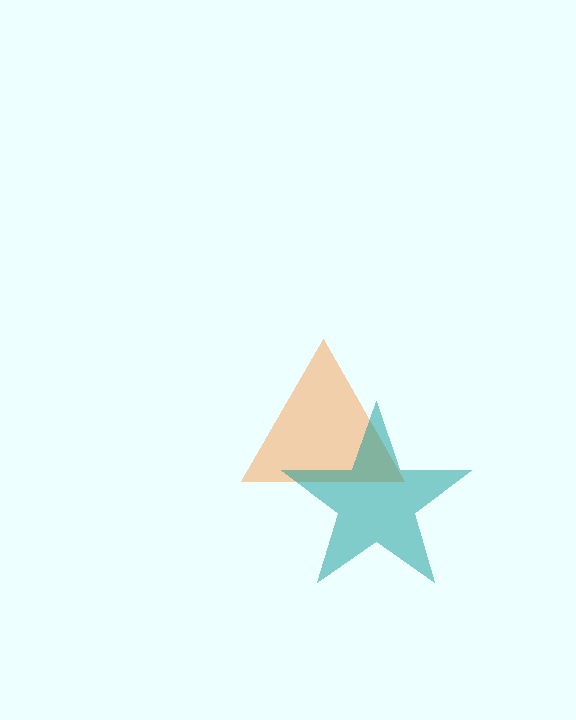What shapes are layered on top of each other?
The layered shapes are: an orange triangle, a teal star.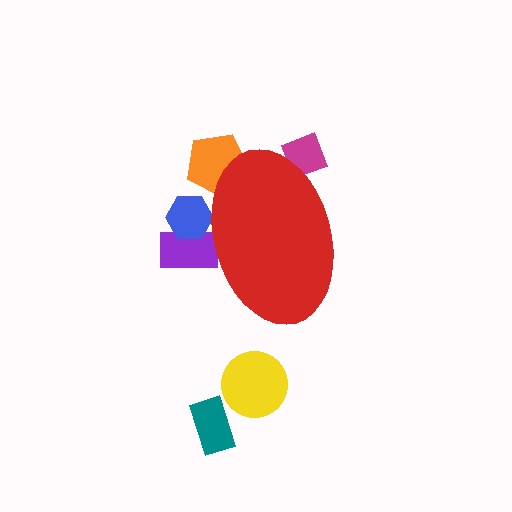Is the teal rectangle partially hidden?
No, the teal rectangle is fully visible.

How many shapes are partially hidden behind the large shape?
4 shapes are partially hidden.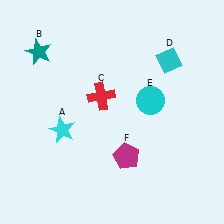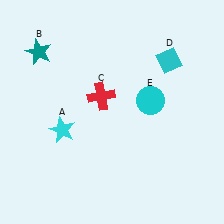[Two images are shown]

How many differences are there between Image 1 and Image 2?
There is 1 difference between the two images.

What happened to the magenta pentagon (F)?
The magenta pentagon (F) was removed in Image 2. It was in the bottom-right area of Image 1.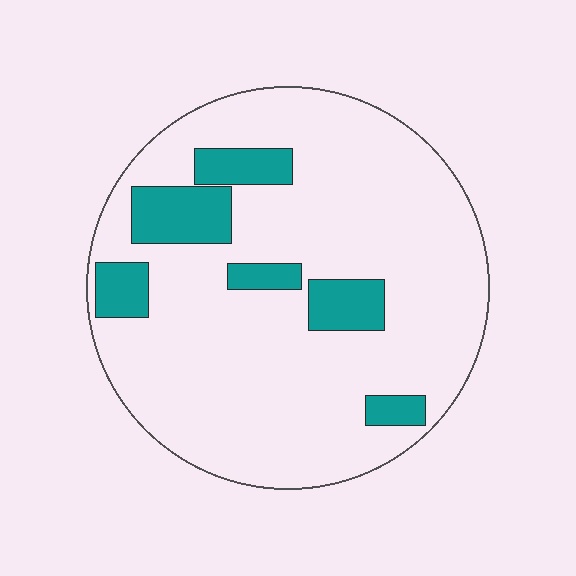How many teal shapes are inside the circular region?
6.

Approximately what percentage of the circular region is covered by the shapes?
Approximately 15%.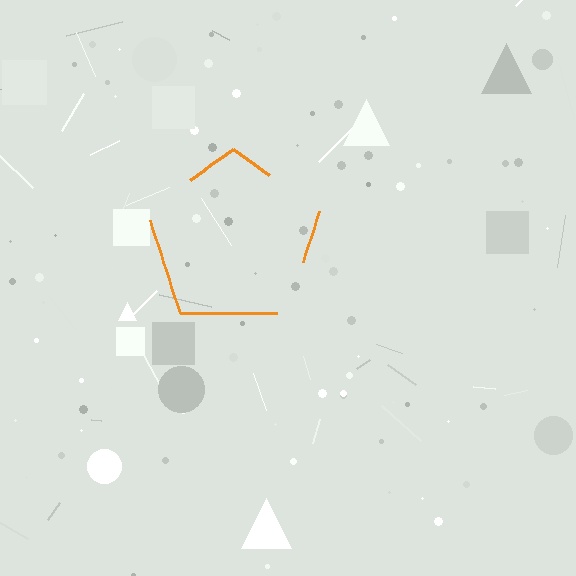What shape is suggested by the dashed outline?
The dashed outline suggests a pentagon.